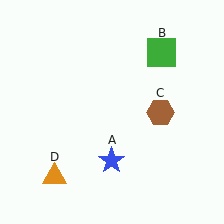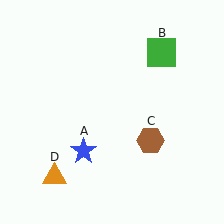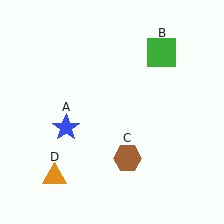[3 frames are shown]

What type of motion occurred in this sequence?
The blue star (object A), brown hexagon (object C) rotated clockwise around the center of the scene.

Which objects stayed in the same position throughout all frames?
Green square (object B) and orange triangle (object D) remained stationary.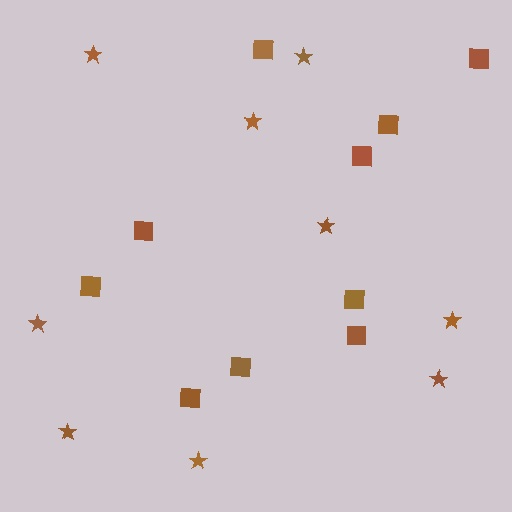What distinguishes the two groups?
There are 2 groups: one group of squares (10) and one group of stars (9).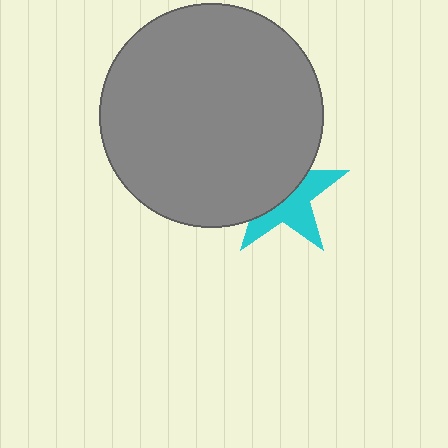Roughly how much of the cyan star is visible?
About half of it is visible (roughly 47%).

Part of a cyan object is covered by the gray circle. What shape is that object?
It is a star.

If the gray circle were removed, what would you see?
You would see the complete cyan star.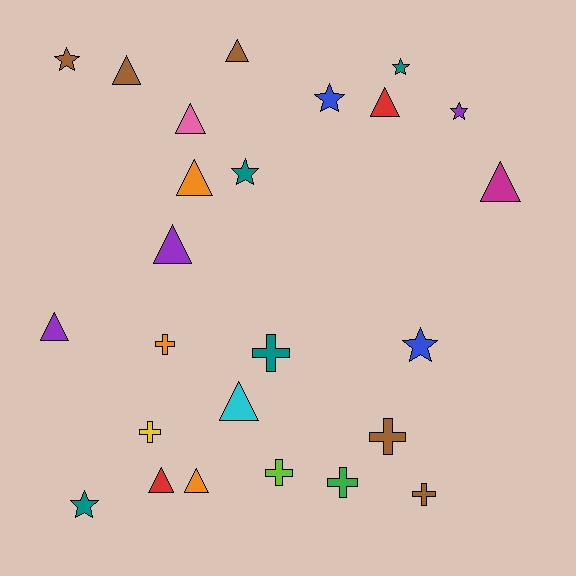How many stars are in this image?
There are 7 stars.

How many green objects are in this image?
There is 1 green object.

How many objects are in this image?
There are 25 objects.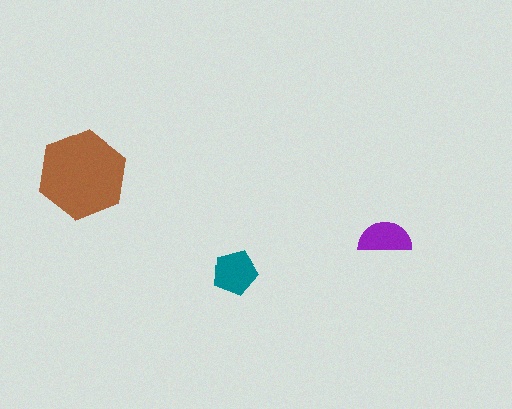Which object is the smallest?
The purple semicircle.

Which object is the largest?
The brown hexagon.